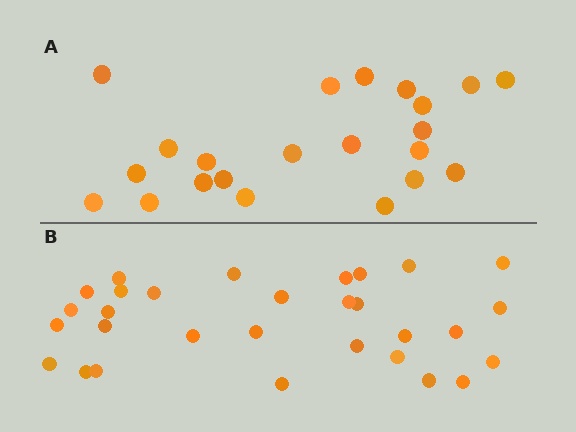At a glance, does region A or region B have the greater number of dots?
Region B (the bottom region) has more dots.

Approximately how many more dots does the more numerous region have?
Region B has roughly 8 or so more dots than region A.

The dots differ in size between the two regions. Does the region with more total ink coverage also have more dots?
No. Region A has more total ink coverage because its dots are larger, but region B actually contains more individual dots. Total area can be misleading — the number of items is what matters here.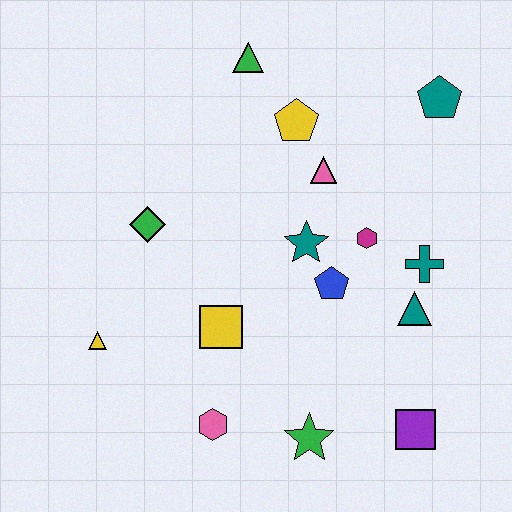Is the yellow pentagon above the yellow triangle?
Yes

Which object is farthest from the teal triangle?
The yellow triangle is farthest from the teal triangle.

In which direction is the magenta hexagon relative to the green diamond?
The magenta hexagon is to the right of the green diamond.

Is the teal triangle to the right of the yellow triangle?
Yes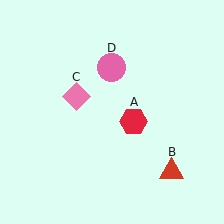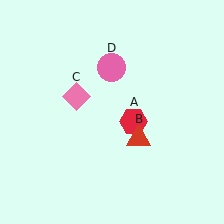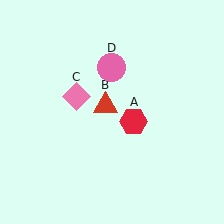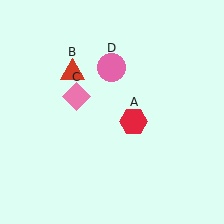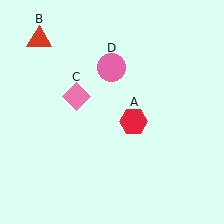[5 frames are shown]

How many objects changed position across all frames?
1 object changed position: red triangle (object B).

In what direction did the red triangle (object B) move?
The red triangle (object B) moved up and to the left.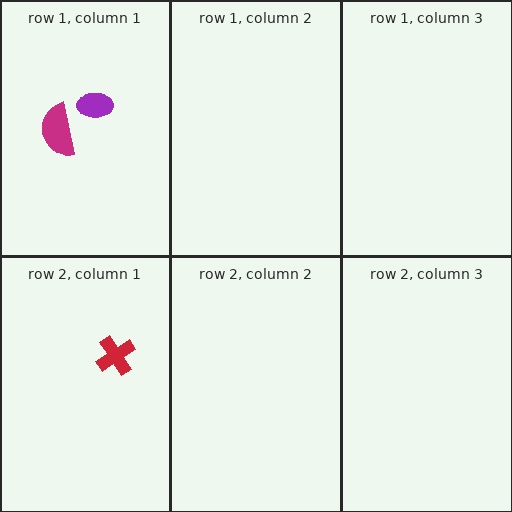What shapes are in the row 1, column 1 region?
The purple ellipse, the magenta semicircle.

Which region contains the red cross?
The row 2, column 1 region.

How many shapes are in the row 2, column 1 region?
1.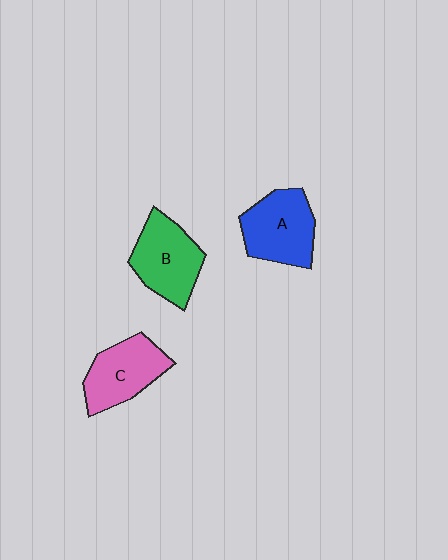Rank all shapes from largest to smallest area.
From largest to smallest: A (blue), B (green), C (pink).